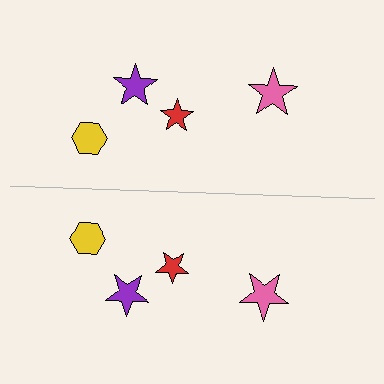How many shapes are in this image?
There are 8 shapes in this image.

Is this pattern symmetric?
Yes, this pattern has bilateral (reflection) symmetry.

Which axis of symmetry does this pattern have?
The pattern has a horizontal axis of symmetry running through the center of the image.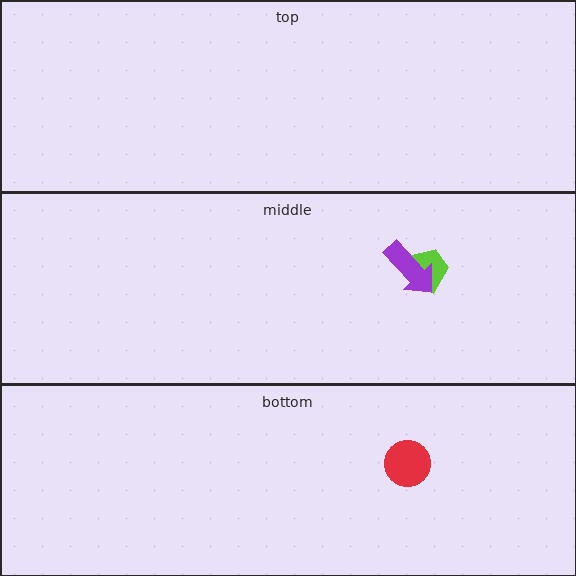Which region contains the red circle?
The bottom region.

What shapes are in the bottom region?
The red circle.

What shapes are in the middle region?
The lime trapezoid, the purple arrow.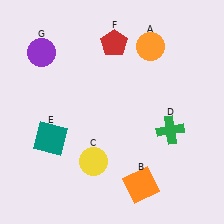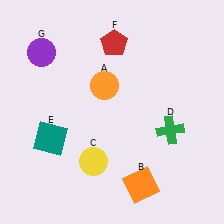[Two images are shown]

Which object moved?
The orange circle (A) moved left.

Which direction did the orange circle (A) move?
The orange circle (A) moved left.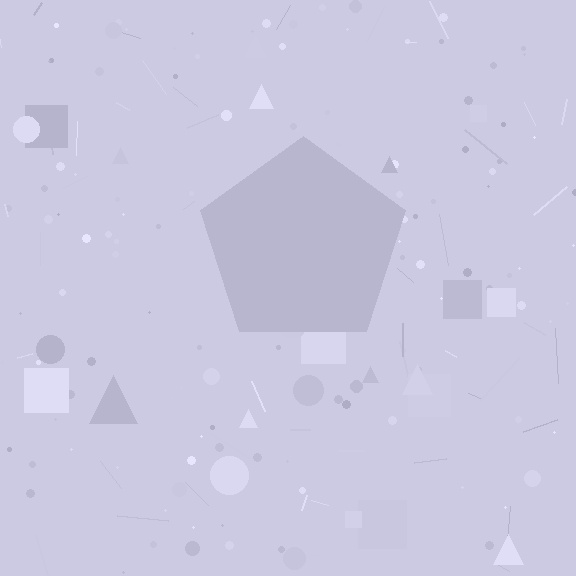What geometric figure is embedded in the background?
A pentagon is embedded in the background.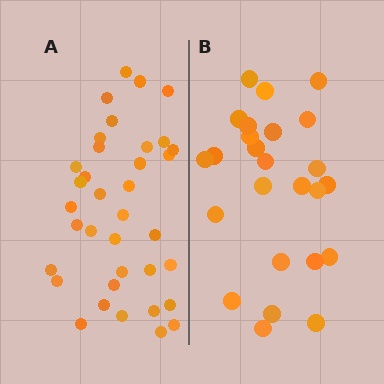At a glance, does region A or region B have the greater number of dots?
Region A (the left region) has more dots.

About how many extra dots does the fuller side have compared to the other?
Region A has roughly 12 or so more dots than region B.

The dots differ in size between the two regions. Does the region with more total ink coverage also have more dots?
No. Region B has more total ink coverage because its dots are larger, but region A actually contains more individual dots. Total area can be misleading — the number of items is what matters here.